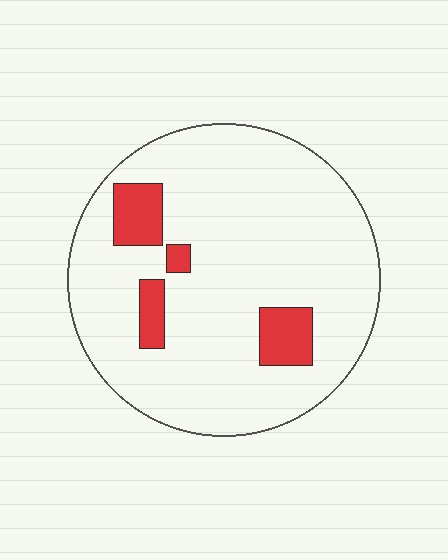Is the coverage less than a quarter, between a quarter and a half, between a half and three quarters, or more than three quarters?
Less than a quarter.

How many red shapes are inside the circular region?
4.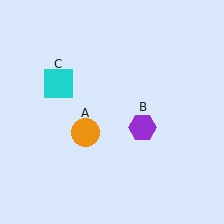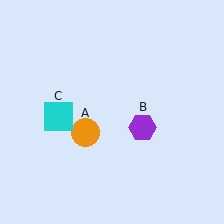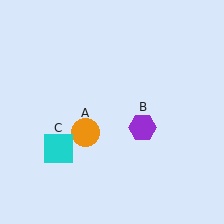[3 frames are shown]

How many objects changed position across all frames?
1 object changed position: cyan square (object C).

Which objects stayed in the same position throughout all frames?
Orange circle (object A) and purple hexagon (object B) remained stationary.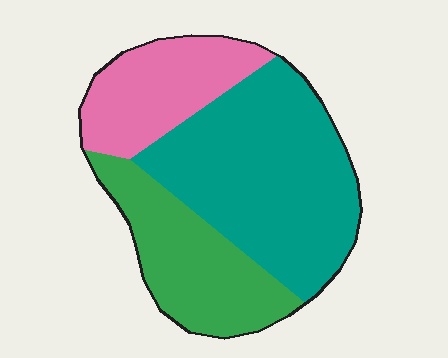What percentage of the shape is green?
Green covers about 25% of the shape.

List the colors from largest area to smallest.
From largest to smallest: teal, green, pink.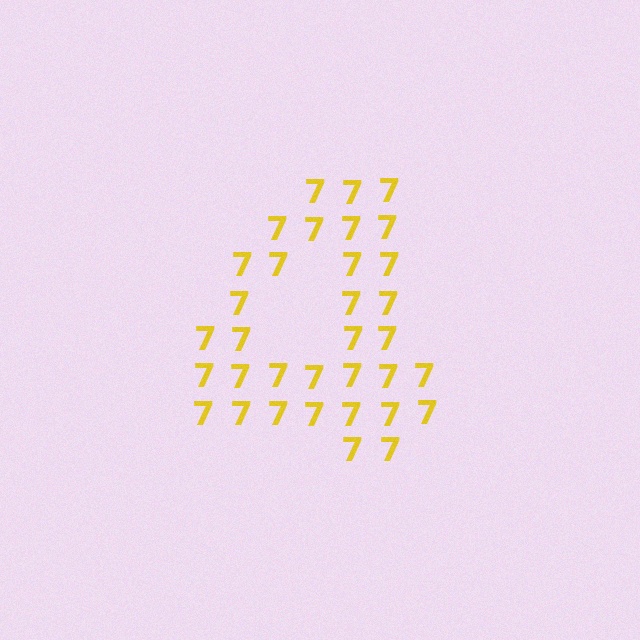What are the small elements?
The small elements are digit 7's.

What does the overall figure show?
The overall figure shows the digit 4.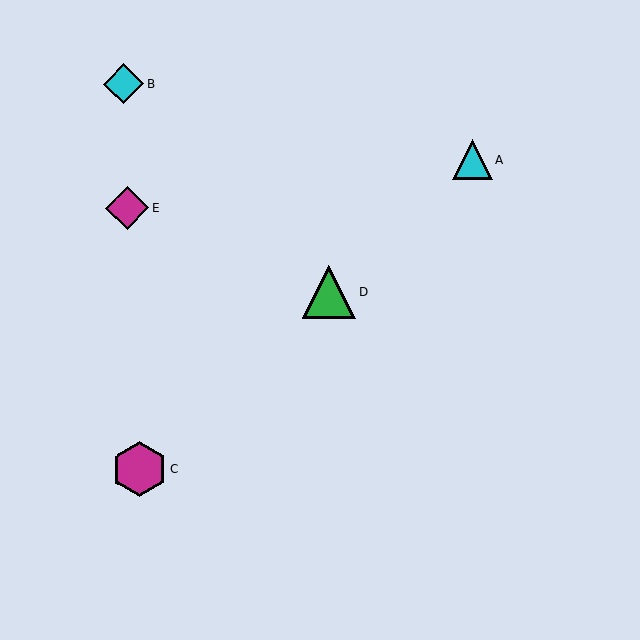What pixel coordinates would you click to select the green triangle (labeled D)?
Click at (329, 292) to select the green triangle D.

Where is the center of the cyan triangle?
The center of the cyan triangle is at (472, 160).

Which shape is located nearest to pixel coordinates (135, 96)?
The cyan diamond (labeled B) at (124, 84) is nearest to that location.